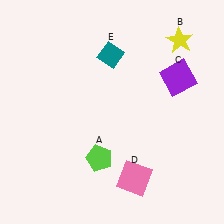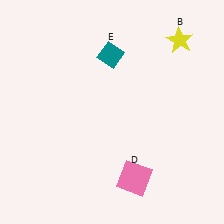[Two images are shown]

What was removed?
The lime pentagon (A), the purple square (C) were removed in Image 2.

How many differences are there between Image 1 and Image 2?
There are 2 differences between the two images.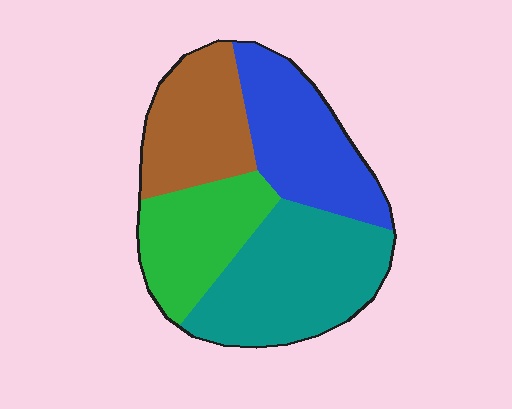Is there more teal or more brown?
Teal.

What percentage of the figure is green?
Green covers 21% of the figure.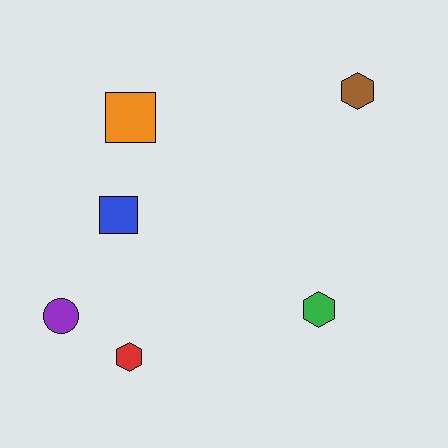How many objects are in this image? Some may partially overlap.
There are 6 objects.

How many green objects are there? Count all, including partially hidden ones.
There is 1 green object.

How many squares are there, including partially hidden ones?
There are 2 squares.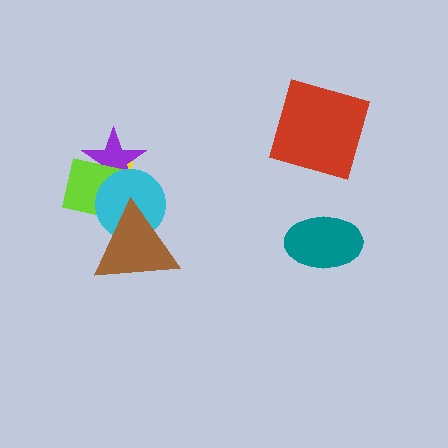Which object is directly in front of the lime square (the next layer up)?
The cyan circle is directly in front of the lime square.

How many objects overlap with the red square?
0 objects overlap with the red square.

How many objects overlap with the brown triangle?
3 objects overlap with the brown triangle.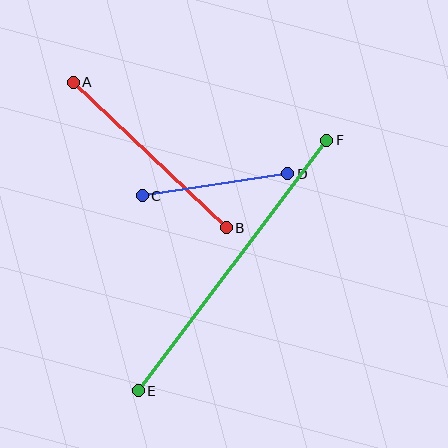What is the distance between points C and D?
The distance is approximately 147 pixels.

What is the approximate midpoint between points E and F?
The midpoint is at approximately (232, 266) pixels.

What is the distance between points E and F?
The distance is approximately 313 pixels.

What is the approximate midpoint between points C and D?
The midpoint is at approximately (215, 185) pixels.